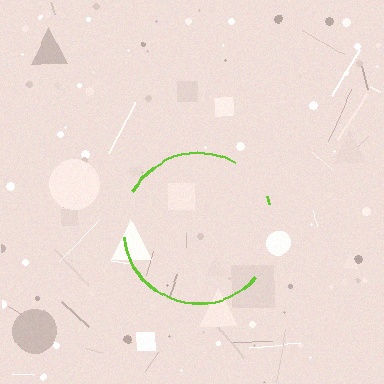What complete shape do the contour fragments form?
The contour fragments form a circle.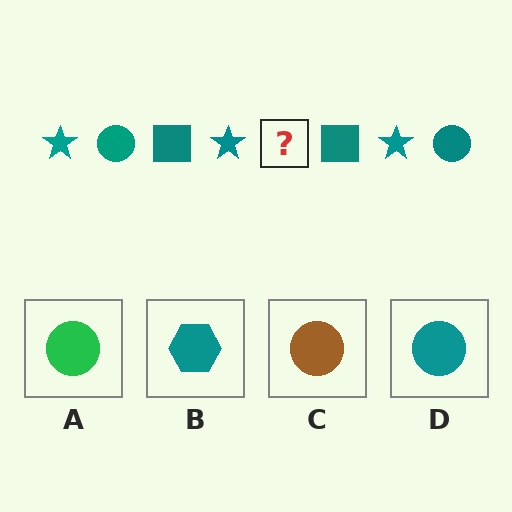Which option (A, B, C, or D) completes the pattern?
D.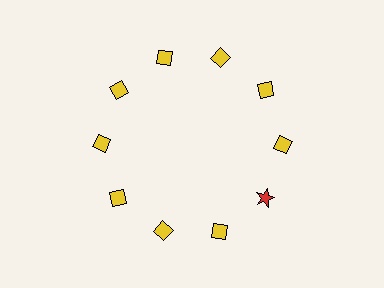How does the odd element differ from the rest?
It differs in both color (red instead of yellow) and shape (star instead of diamond).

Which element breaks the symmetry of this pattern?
The red star at roughly the 4 o'clock position breaks the symmetry. All other shapes are yellow diamonds.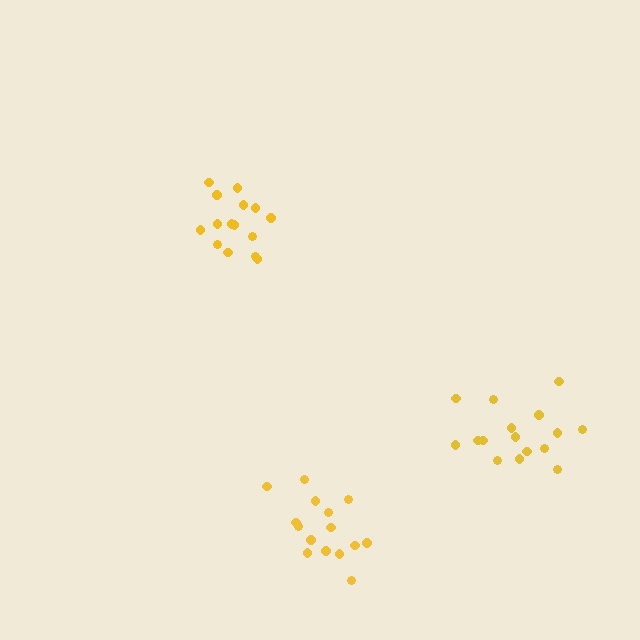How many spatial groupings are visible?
There are 3 spatial groupings.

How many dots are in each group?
Group 1: 15 dots, Group 2: 15 dots, Group 3: 16 dots (46 total).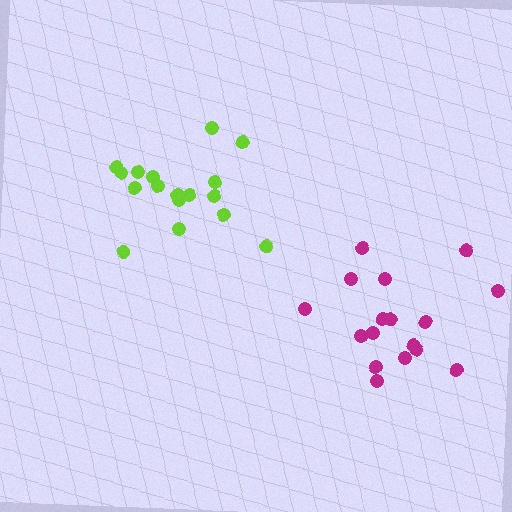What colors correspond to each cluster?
The clusters are colored: magenta, lime.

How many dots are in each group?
Group 1: 17 dots, Group 2: 17 dots (34 total).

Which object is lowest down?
The magenta cluster is bottommost.